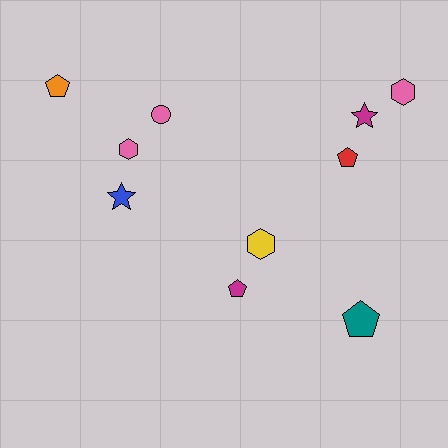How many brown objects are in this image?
There are no brown objects.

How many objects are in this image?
There are 10 objects.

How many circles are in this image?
There is 1 circle.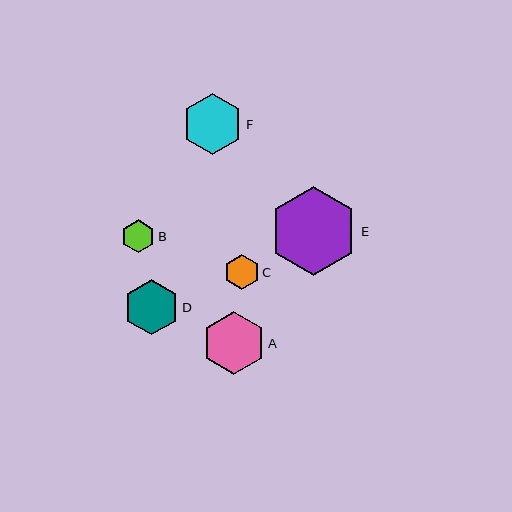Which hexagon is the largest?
Hexagon E is the largest with a size of approximately 89 pixels.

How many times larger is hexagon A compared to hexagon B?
Hexagon A is approximately 1.9 times the size of hexagon B.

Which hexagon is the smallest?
Hexagon B is the smallest with a size of approximately 33 pixels.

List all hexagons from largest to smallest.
From largest to smallest: E, A, F, D, C, B.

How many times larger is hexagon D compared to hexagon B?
Hexagon D is approximately 1.7 times the size of hexagon B.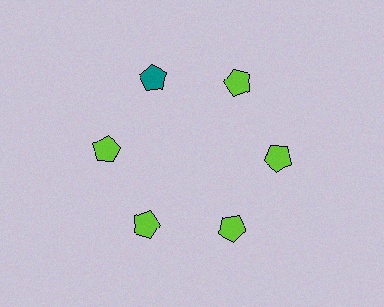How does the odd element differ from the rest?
It has a different color: teal instead of lime.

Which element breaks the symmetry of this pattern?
The teal pentagon at roughly the 11 o'clock position breaks the symmetry. All other shapes are lime pentagons.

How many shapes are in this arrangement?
There are 6 shapes arranged in a ring pattern.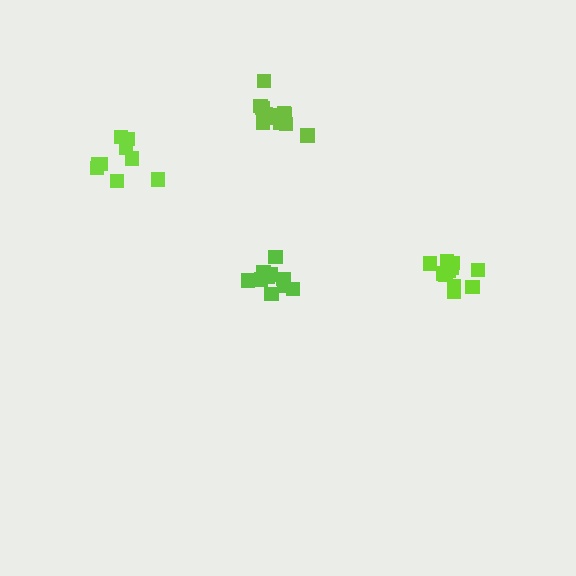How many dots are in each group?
Group 1: 9 dots, Group 2: 10 dots, Group 3: 14 dots, Group 4: 11 dots (44 total).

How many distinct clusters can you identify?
There are 4 distinct clusters.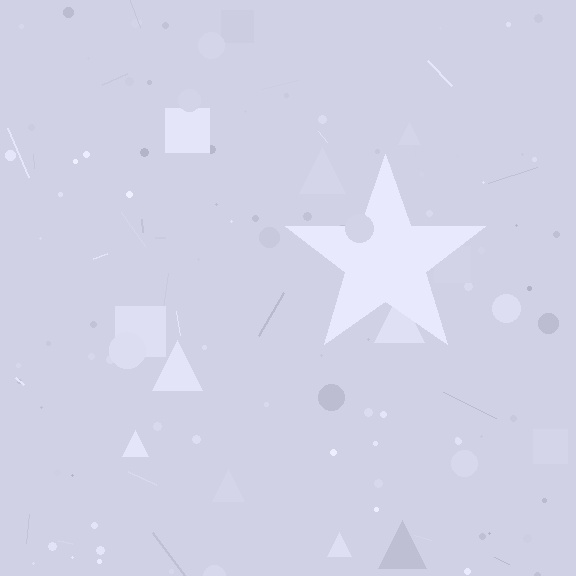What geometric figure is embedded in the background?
A star is embedded in the background.